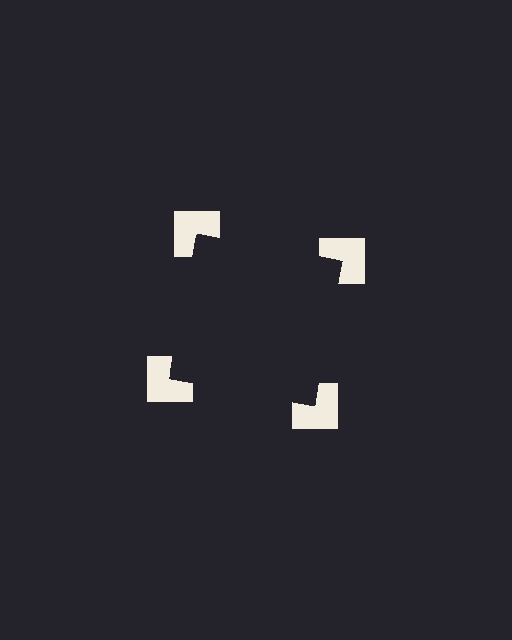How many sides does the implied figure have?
4 sides.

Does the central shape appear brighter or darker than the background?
It typically appears slightly darker than the background, even though no actual brightness change is drawn.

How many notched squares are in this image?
There are 4 — one at each vertex of the illusory square.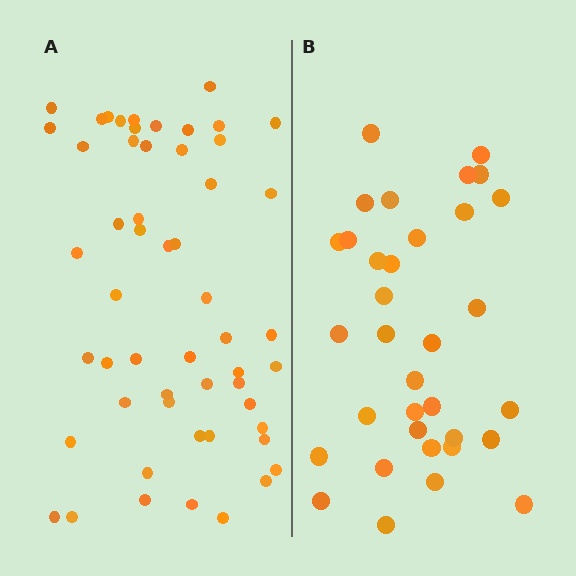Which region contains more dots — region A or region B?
Region A (the left region) has more dots.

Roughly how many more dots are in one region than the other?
Region A has approximately 20 more dots than region B.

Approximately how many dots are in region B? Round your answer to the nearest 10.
About 30 dots. (The exact count is 34, which rounds to 30.)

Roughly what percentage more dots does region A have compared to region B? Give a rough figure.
About 60% more.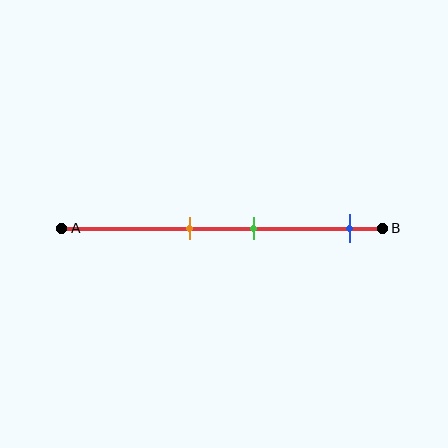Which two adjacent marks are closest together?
The orange and green marks are the closest adjacent pair.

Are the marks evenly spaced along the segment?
No, the marks are not evenly spaced.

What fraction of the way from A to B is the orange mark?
The orange mark is approximately 40% (0.4) of the way from A to B.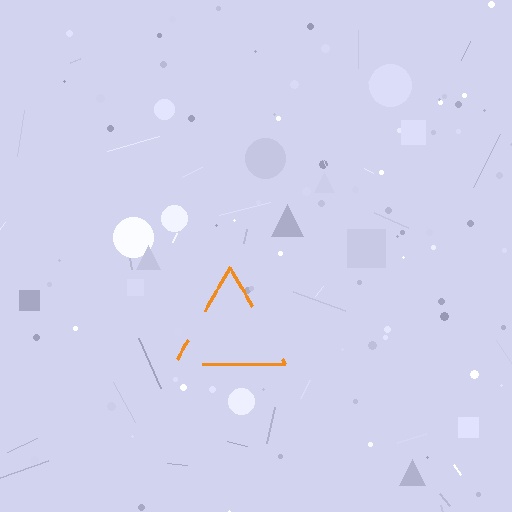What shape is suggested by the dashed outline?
The dashed outline suggests a triangle.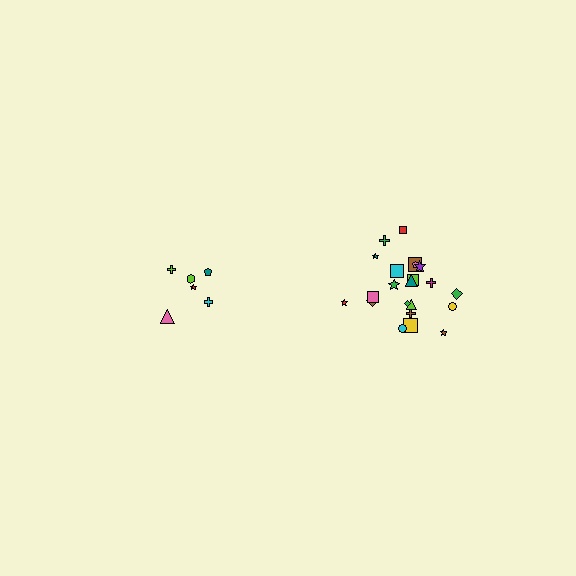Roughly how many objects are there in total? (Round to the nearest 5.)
Roughly 30 objects in total.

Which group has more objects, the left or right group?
The right group.